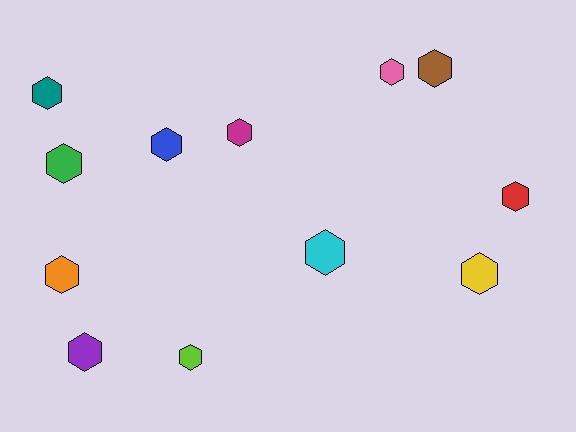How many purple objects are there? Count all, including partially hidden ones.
There is 1 purple object.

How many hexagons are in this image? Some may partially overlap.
There are 12 hexagons.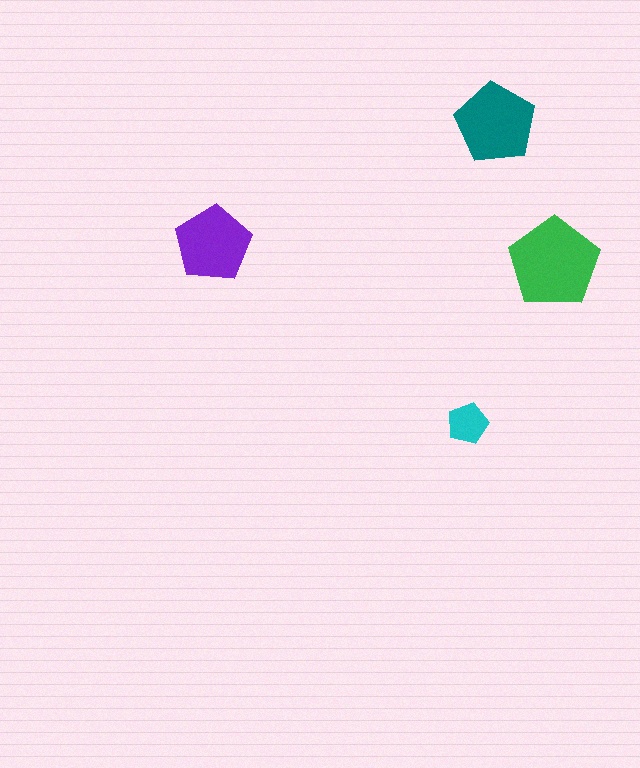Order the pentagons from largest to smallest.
the green one, the teal one, the purple one, the cyan one.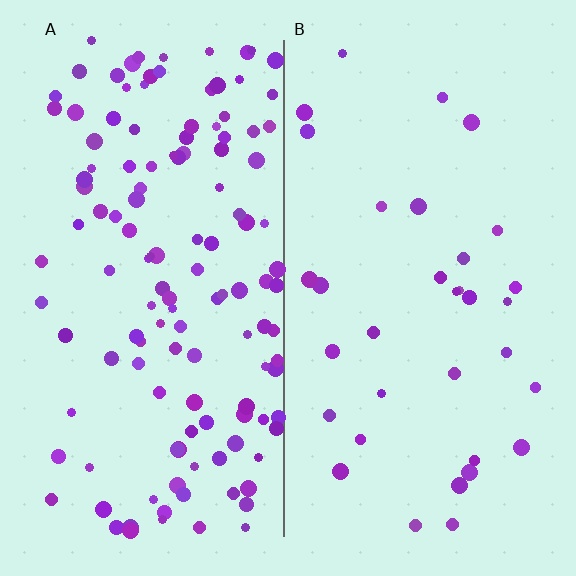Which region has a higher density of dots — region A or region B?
A (the left).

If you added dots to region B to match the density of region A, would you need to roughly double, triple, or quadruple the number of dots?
Approximately quadruple.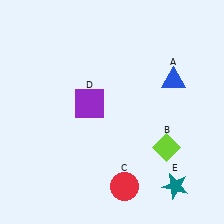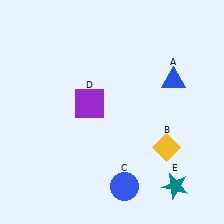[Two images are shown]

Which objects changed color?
B changed from lime to yellow. C changed from red to blue.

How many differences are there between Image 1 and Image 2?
There are 2 differences between the two images.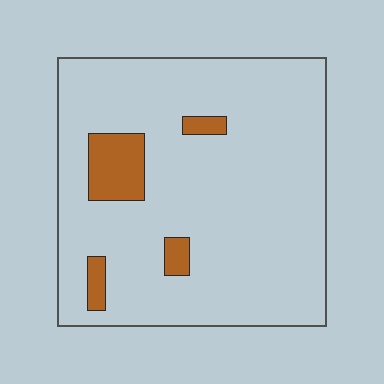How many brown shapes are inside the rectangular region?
4.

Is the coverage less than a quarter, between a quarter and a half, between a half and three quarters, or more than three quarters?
Less than a quarter.